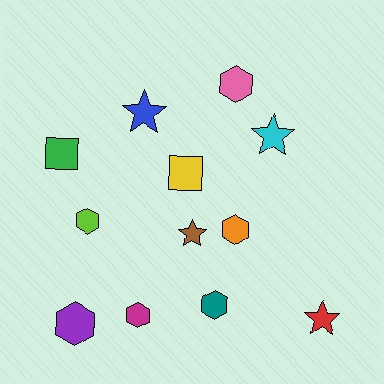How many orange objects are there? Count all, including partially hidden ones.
There is 1 orange object.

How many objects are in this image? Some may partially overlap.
There are 12 objects.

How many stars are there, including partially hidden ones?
There are 4 stars.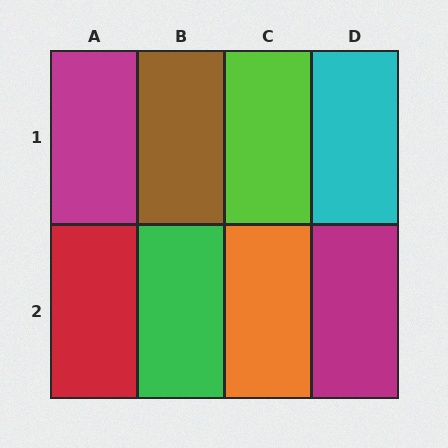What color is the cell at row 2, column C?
Orange.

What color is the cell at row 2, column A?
Red.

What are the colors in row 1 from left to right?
Magenta, brown, lime, cyan.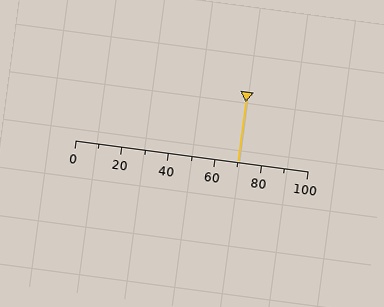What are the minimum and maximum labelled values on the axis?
The axis runs from 0 to 100.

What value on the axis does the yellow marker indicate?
The marker indicates approximately 70.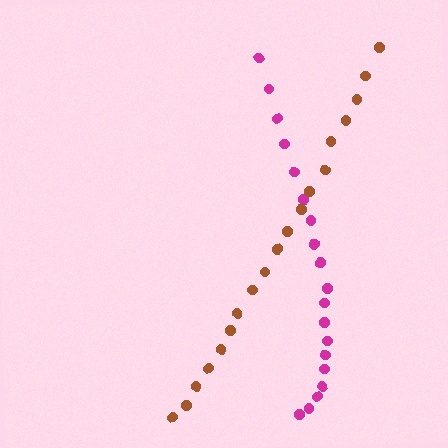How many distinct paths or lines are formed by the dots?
There are 2 distinct paths.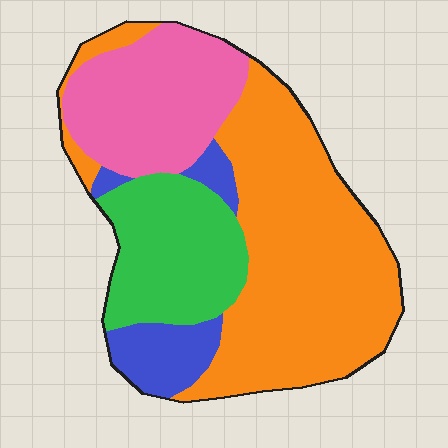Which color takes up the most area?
Orange, at roughly 50%.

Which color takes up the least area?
Blue, at roughly 10%.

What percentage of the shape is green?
Green takes up about one fifth (1/5) of the shape.